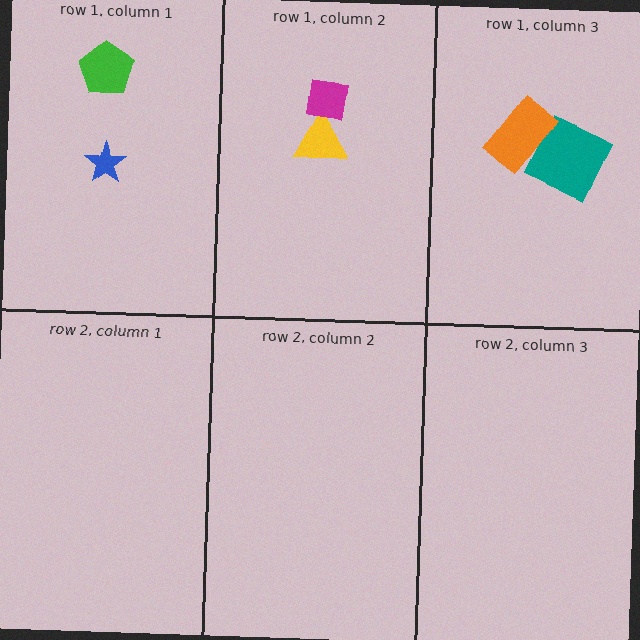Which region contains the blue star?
The row 1, column 1 region.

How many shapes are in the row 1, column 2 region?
2.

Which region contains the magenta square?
The row 1, column 2 region.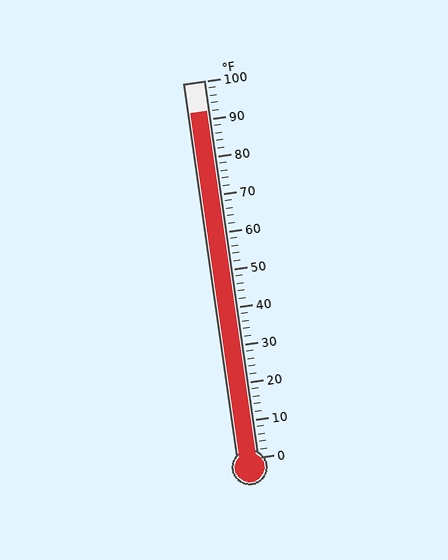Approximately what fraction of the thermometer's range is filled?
The thermometer is filled to approximately 90% of its range.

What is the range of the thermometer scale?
The thermometer scale ranges from 0°F to 100°F.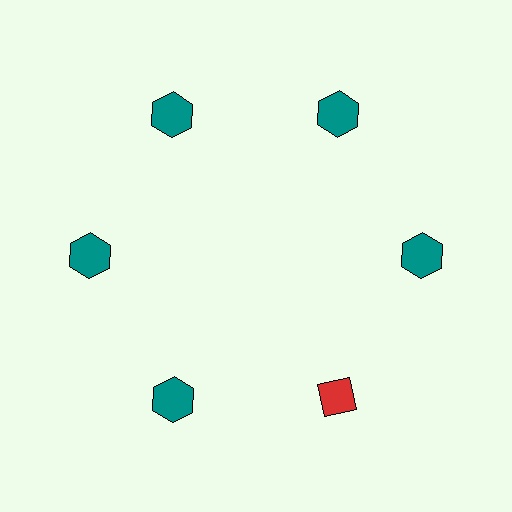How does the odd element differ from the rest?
It differs in both color (red instead of teal) and shape (diamond instead of hexagon).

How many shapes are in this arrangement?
There are 6 shapes arranged in a ring pattern.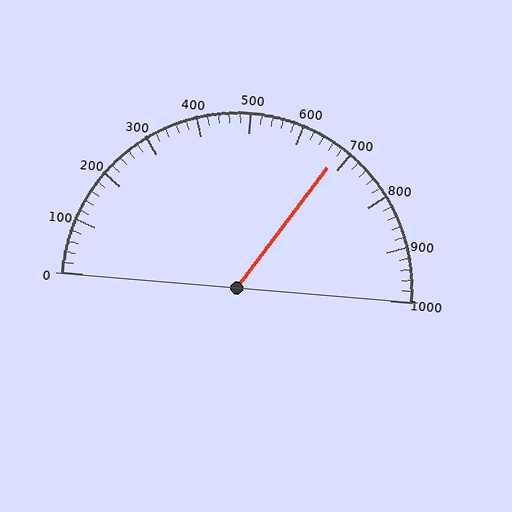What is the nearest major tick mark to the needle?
The nearest major tick mark is 700.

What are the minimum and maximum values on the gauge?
The gauge ranges from 0 to 1000.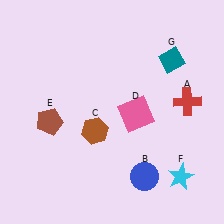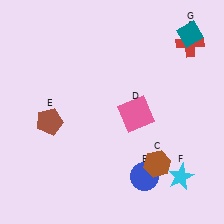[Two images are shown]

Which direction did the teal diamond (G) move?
The teal diamond (G) moved up.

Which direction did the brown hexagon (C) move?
The brown hexagon (C) moved right.